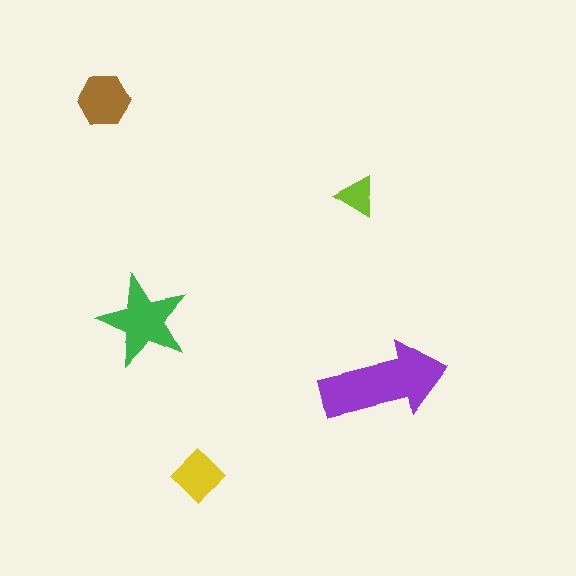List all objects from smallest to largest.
The lime triangle, the yellow diamond, the brown hexagon, the green star, the purple arrow.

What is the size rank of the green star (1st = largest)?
2nd.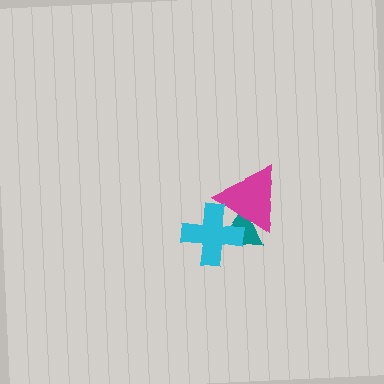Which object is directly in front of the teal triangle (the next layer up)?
The magenta triangle is directly in front of the teal triangle.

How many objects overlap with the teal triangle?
2 objects overlap with the teal triangle.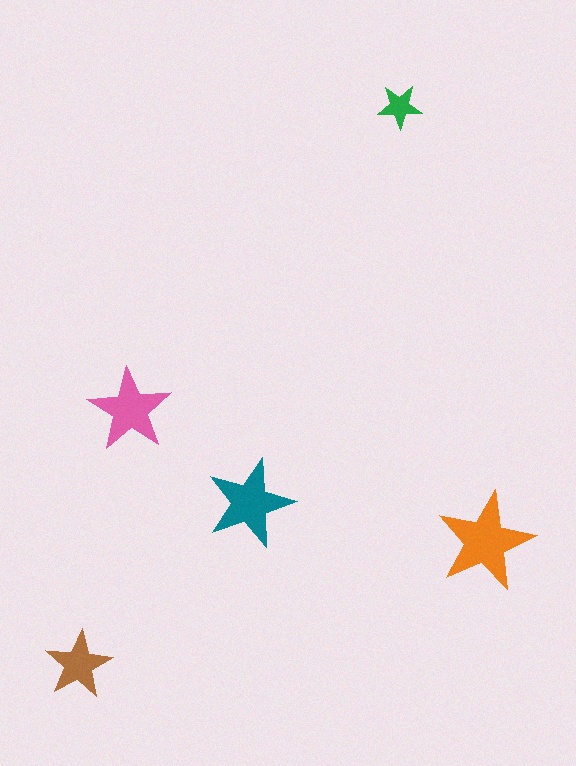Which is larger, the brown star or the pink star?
The pink one.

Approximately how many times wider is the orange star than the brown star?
About 1.5 times wider.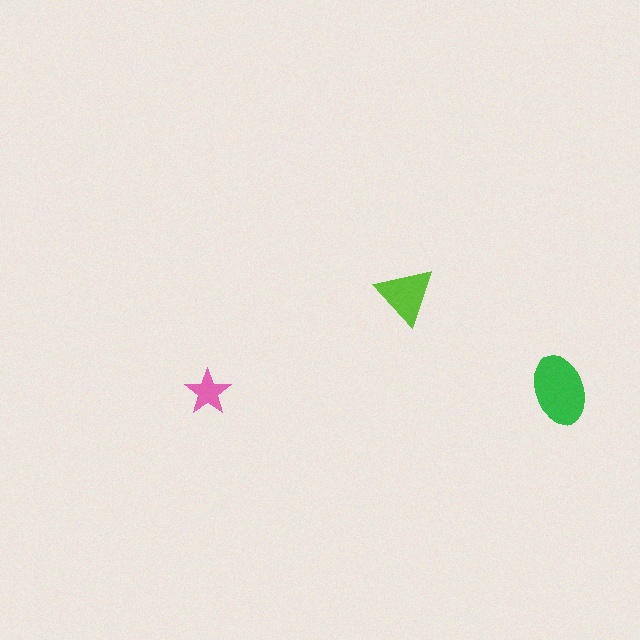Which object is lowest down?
The pink star is bottommost.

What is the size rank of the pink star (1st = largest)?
3rd.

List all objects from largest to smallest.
The green ellipse, the lime triangle, the pink star.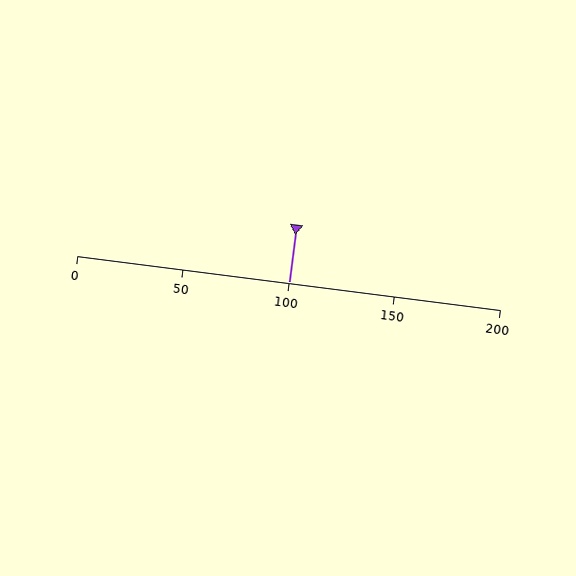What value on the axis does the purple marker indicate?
The marker indicates approximately 100.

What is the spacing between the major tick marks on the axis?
The major ticks are spaced 50 apart.